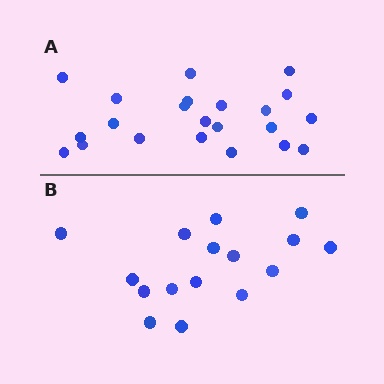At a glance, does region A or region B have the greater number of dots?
Region A (the top region) has more dots.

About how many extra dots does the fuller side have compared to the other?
Region A has about 6 more dots than region B.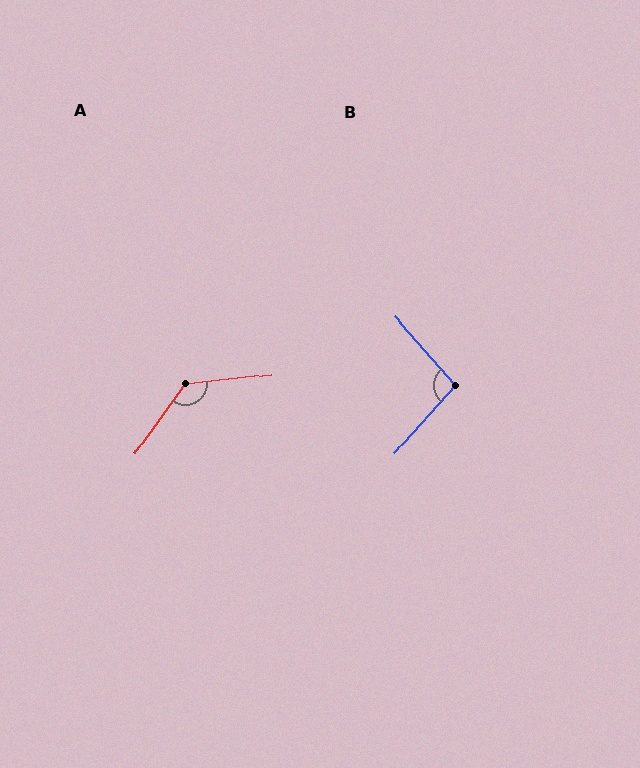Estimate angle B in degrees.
Approximately 97 degrees.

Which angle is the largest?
A, at approximately 131 degrees.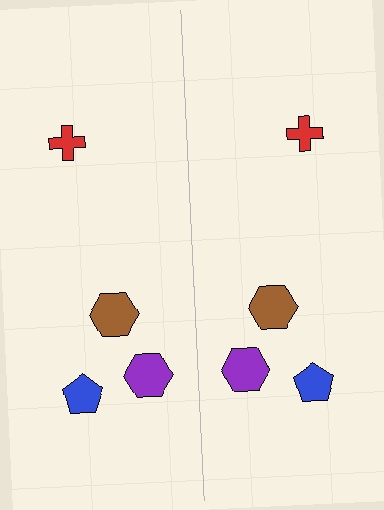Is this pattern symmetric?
Yes, this pattern has bilateral (reflection) symmetry.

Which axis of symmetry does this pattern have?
The pattern has a vertical axis of symmetry running through the center of the image.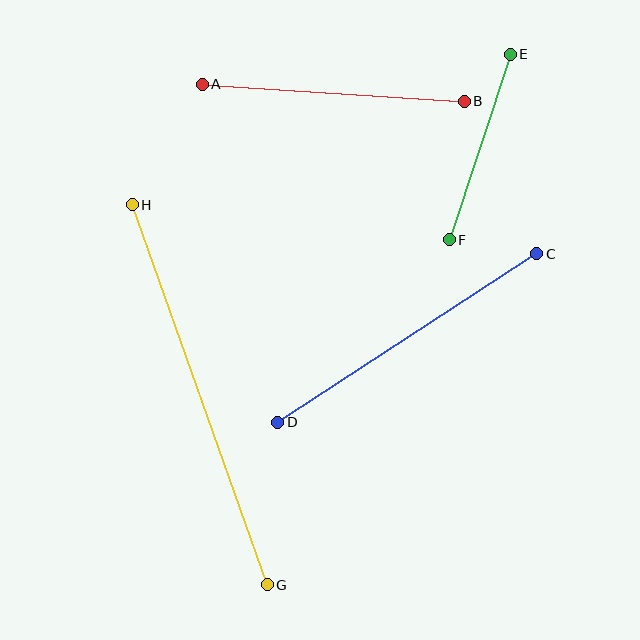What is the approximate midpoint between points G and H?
The midpoint is at approximately (200, 395) pixels.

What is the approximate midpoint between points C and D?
The midpoint is at approximately (407, 338) pixels.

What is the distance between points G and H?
The distance is approximately 403 pixels.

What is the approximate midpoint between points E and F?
The midpoint is at approximately (480, 147) pixels.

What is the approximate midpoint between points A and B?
The midpoint is at approximately (333, 93) pixels.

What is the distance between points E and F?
The distance is approximately 195 pixels.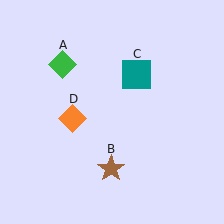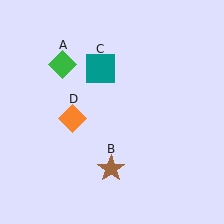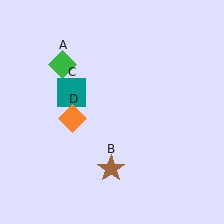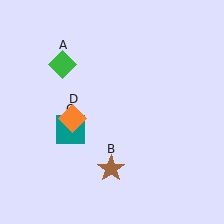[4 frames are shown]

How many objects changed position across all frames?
1 object changed position: teal square (object C).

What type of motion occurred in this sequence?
The teal square (object C) rotated counterclockwise around the center of the scene.